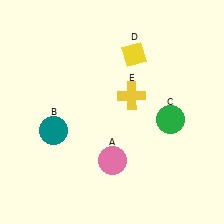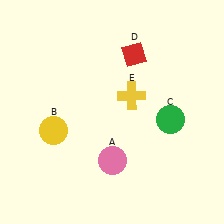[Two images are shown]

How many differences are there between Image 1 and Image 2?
There are 2 differences between the two images.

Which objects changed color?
B changed from teal to yellow. D changed from yellow to red.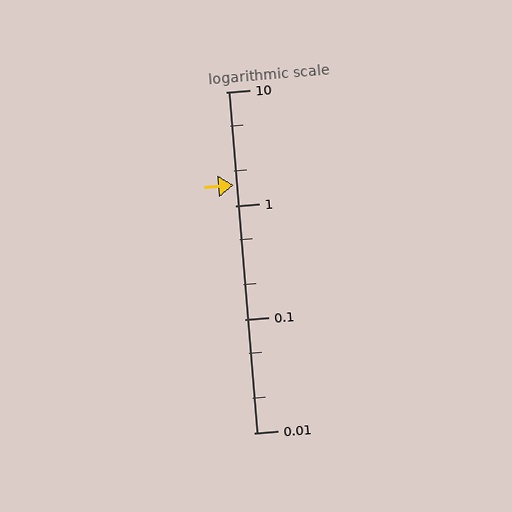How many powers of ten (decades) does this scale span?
The scale spans 3 decades, from 0.01 to 10.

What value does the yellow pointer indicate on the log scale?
The pointer indicates approximately 1.5.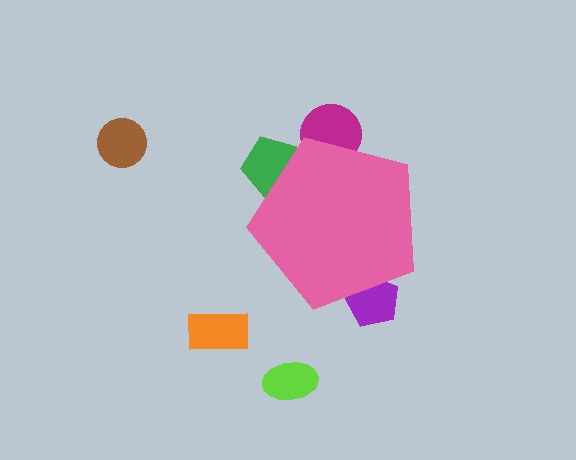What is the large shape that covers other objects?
A pink pentagon.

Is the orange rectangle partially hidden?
No, the orange rectangle is fully visible.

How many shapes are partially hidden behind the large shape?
3 shapes are partially hidden.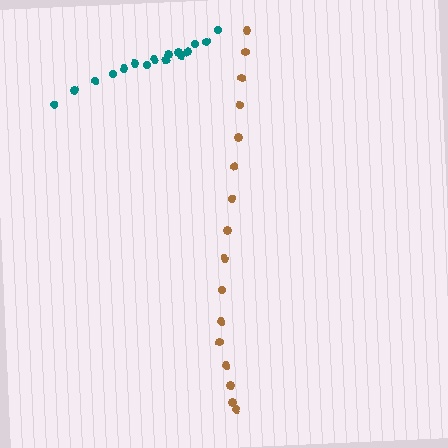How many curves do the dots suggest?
There are 2 distinct paths.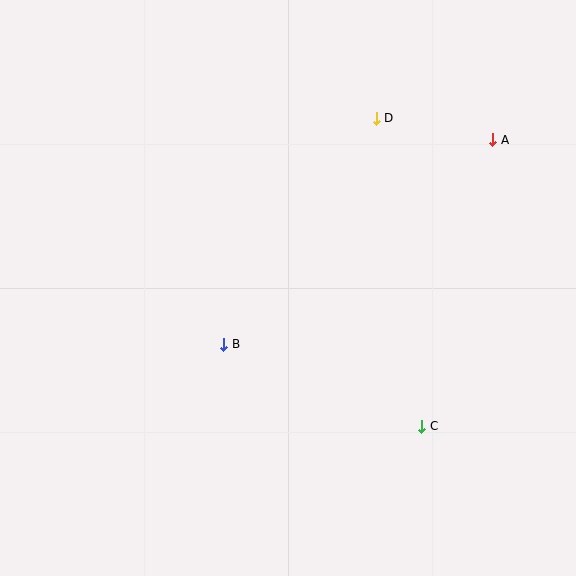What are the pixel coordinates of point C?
Point C is at (422, 426).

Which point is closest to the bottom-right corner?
Point C is closest to the bottom-right corner.